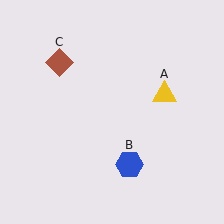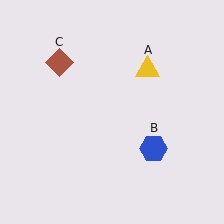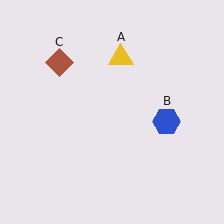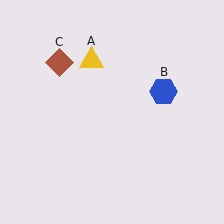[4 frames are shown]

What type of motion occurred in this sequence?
The yellow triangle (object A), blue hexagon (object B) rotated counterclockwise around the center of the scene.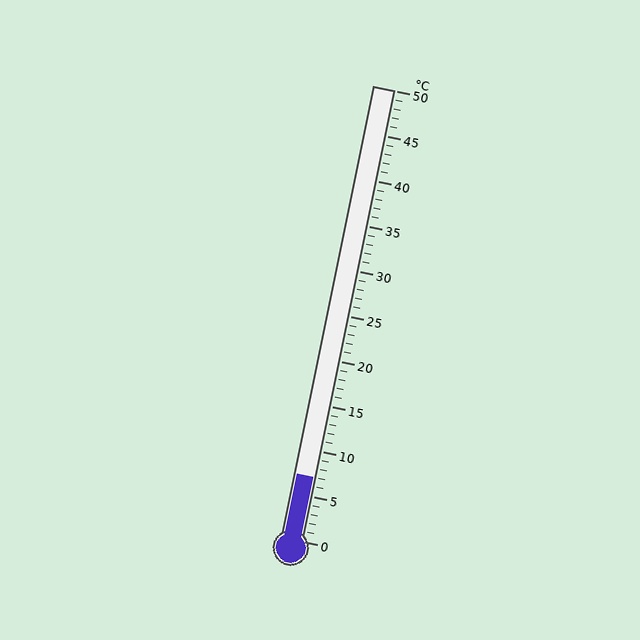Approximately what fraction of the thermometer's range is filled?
The thermometer is filled to approximately 15% of its range.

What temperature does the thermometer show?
The thermometer shows approximately 7°C.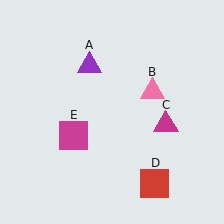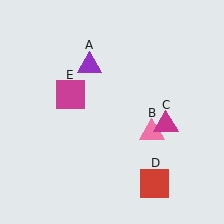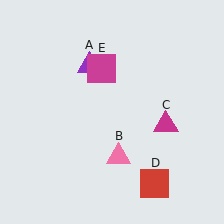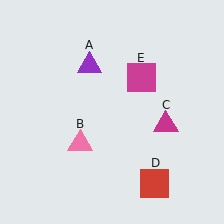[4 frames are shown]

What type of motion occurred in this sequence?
The pink triangle (object B), magenta square (object E) rotated clockwise around the center of the scene.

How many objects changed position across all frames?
2 objects changed position: pink triangle (object B), magenta square (object E).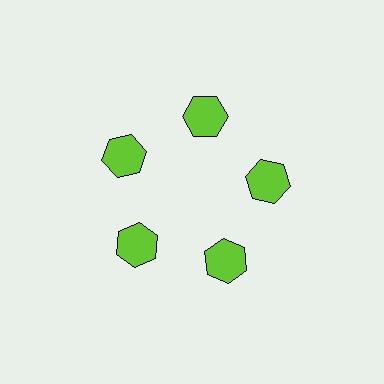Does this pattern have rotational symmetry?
Yes, this pattern has 5-fold rotational symmetry. It looks the same after rotating 72 degrees around the center.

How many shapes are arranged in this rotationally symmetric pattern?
There are 5 shapes, arranged in 5 groups of 1.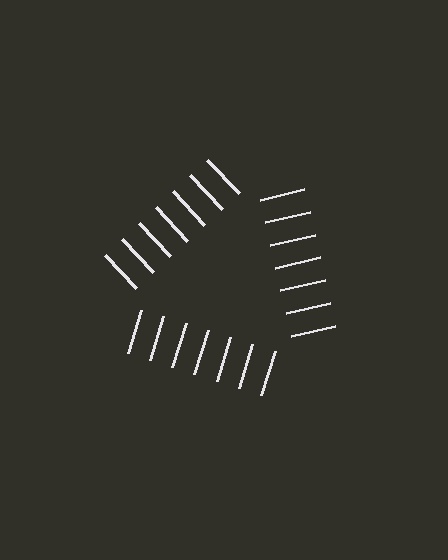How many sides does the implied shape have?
3 sides — the line-ends trace a triangle.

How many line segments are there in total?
21 — 7 along each of the 3 edges.